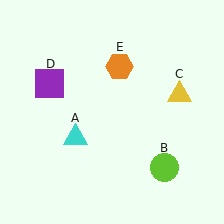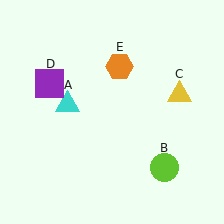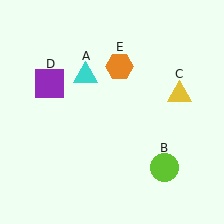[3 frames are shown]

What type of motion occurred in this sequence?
The cyan triangle (object A) rotated clockwise around the center of the scene.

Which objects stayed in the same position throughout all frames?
Lime circle (object B) and yellow triangle (object C) and purple square (object D) and orange hexagon (object E) remained stationary.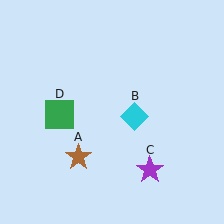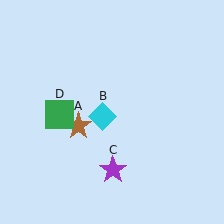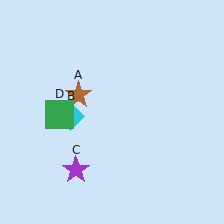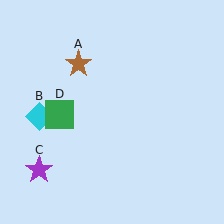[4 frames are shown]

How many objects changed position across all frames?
3 objects changed position: brown star (object A), cyan diamond (object B), purple star (object C).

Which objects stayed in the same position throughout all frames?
Green square (object D) remained stationary.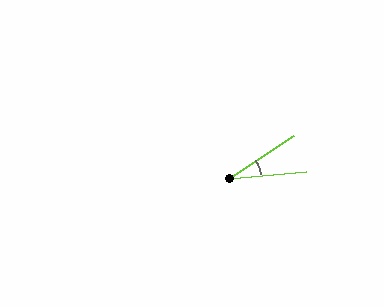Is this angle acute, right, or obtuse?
It is acute.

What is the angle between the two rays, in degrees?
Approximately 29 degrees.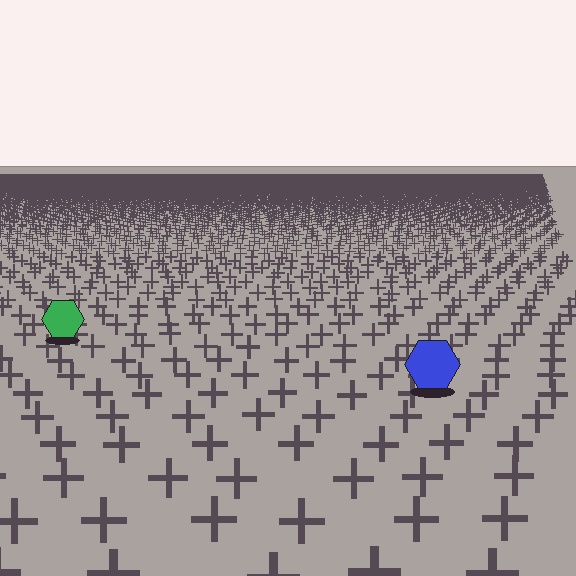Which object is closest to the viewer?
The blue hexagon is closest. The texture marks near it are larger and more spread out.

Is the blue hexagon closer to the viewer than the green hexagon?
Yes. The blue hexagon is closer — you can tell from the texture gradient: the ground texture is coarser near it.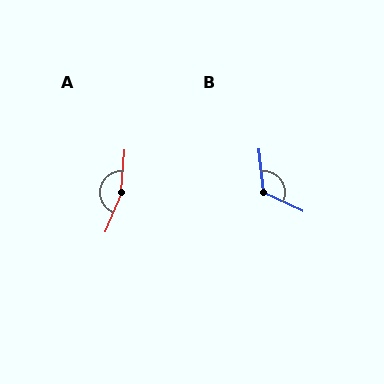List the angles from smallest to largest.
B (121°), A (163°).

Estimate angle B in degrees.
Approximately 121 degrees.